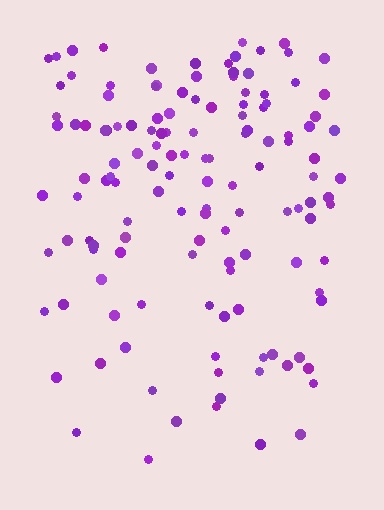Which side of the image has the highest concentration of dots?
The top.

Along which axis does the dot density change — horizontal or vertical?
Vertical.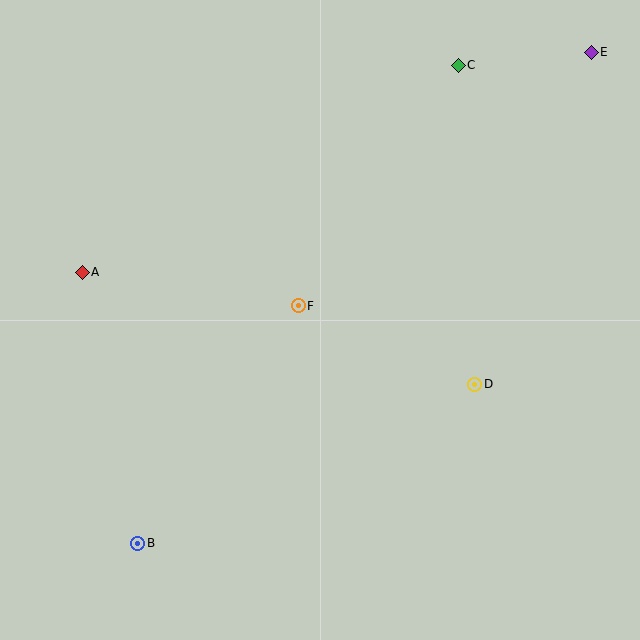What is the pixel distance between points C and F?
The distance between C and F is 289 pixels.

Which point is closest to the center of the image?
Point F at (298, 306) is closest to the center.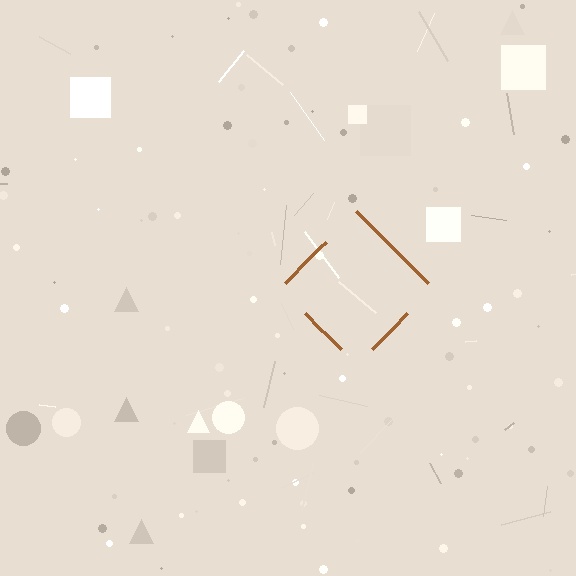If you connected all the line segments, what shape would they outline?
They would outline a diamond.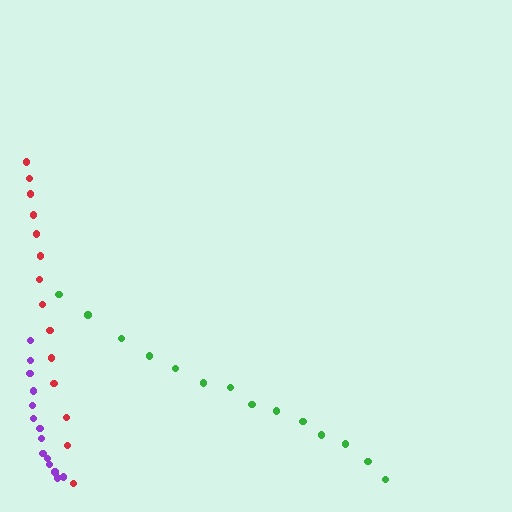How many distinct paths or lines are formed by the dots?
There are 3 distinct paths.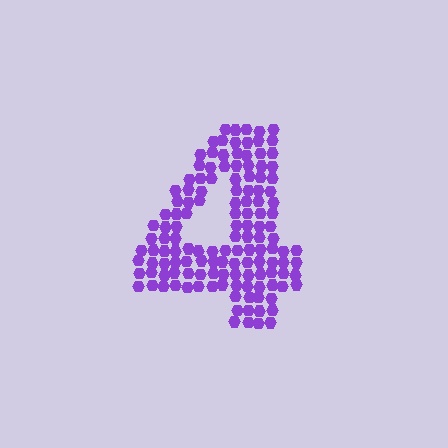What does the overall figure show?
The overall figure shows the digit 4.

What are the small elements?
The small elements are hexagons.